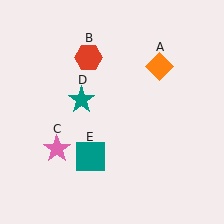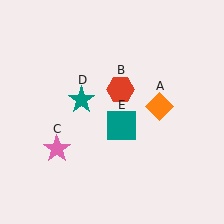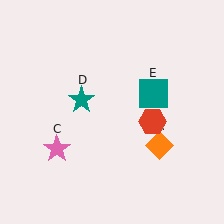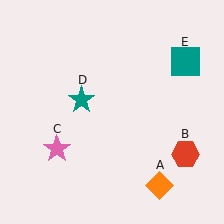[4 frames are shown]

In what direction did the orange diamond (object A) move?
The orange diamond (object A) moved down.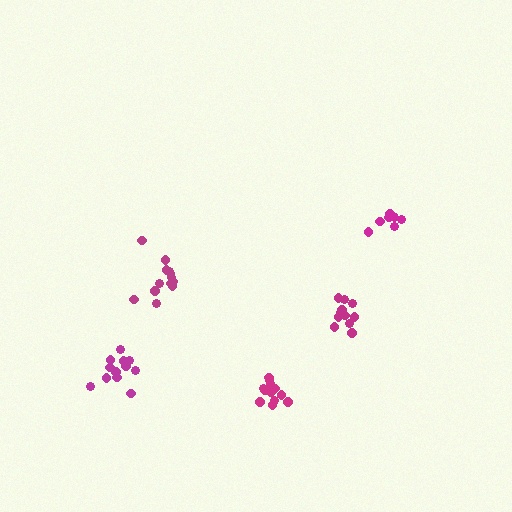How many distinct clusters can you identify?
There are 5 distinct clusters.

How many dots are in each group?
Group 1: 8 dots, Group 2: 13 dots, Group 3: 13 dots, Group 4: 11 dots, Group 5: 12 dots (57 total).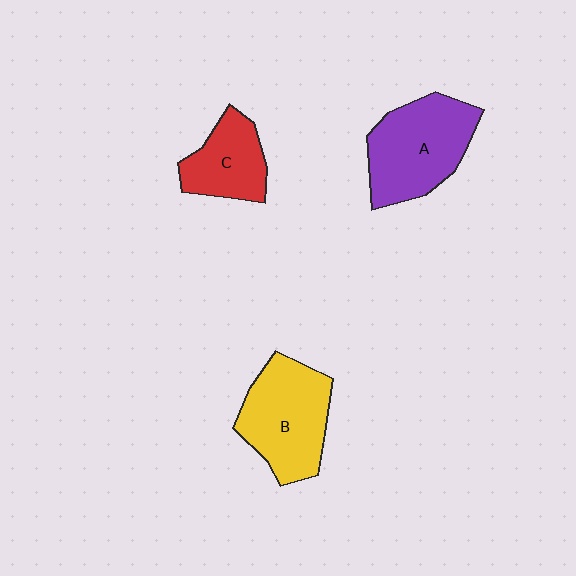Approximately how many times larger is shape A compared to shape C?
Approximately 1.6 times.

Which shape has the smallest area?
Shape C (red).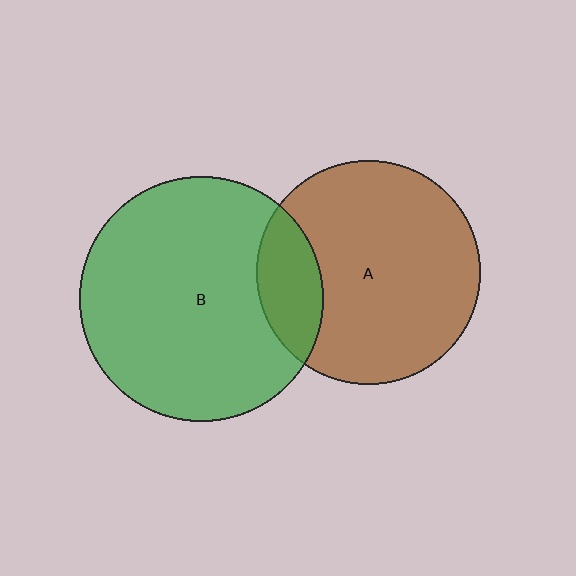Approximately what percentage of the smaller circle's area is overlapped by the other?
Approximately 20%.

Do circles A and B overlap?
Yes.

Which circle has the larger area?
Circle B (green).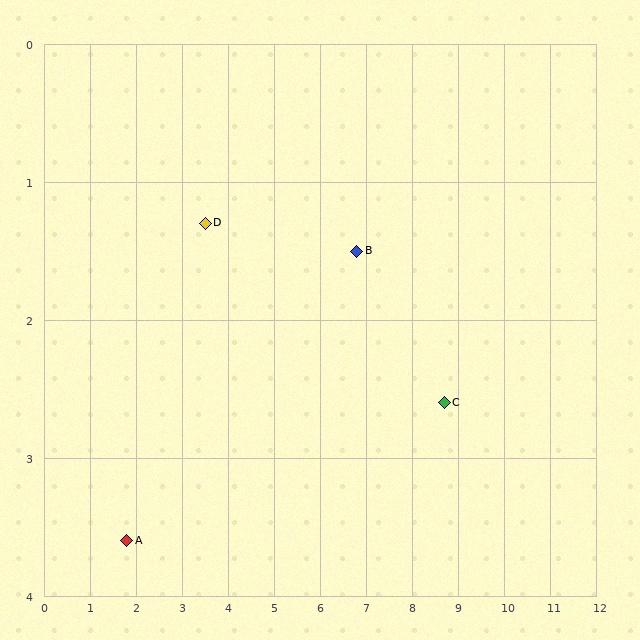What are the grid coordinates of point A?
Point A is at approximately (1.8, 3.6).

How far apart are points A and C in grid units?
Points A and C are about 7.0 grid units apart.